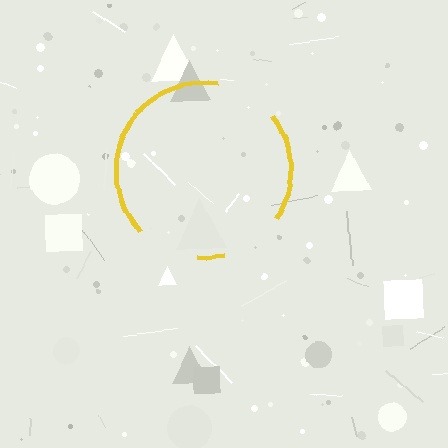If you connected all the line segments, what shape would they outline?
They would outline a circle.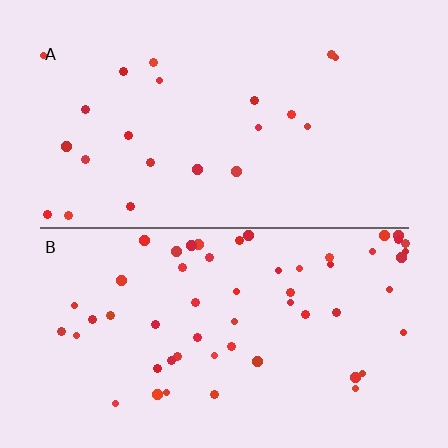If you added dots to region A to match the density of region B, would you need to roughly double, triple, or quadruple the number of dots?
Approximately triple.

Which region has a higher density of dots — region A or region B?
B (the bottom).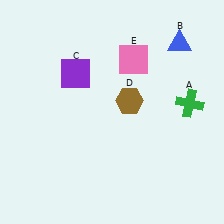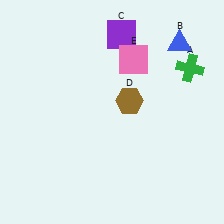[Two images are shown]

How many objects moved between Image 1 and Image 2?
2 objects moved between the two images.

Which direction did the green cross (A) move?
The green cross (A) moved up.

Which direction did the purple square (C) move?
The purple square (C) moved right.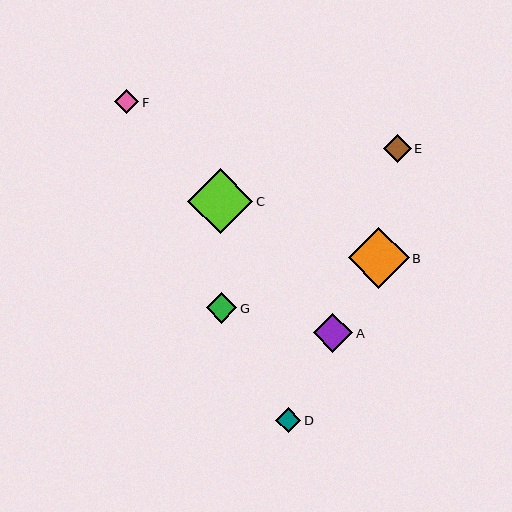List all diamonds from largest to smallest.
From largest to smallest: C, B, A, G, E, D, F.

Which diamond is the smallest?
Diamond F is the smallest with a size of approximately 25 pixels.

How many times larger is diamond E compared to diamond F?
Diamond E is approximately 1.1 times the size of diamond F.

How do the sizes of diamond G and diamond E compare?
Diamond G and diamond E are approximately the same size.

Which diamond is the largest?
Diamond C is the largest with a size of approximately 65 pixels.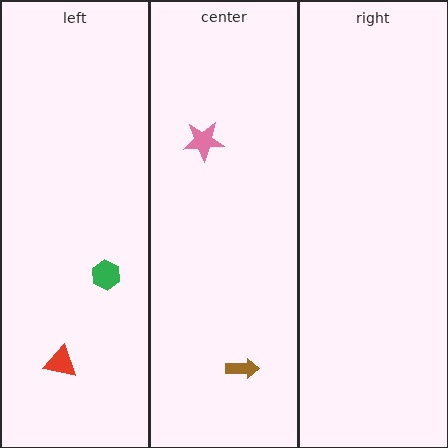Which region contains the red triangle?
The left region.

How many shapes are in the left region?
2.